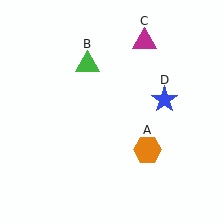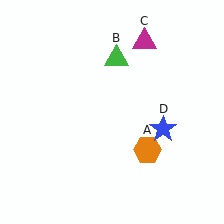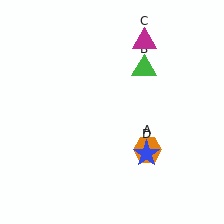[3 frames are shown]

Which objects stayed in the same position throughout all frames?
Orange hexagon (object A) and magenta triangle (object C) remained stationary.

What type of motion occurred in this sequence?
The green triangle (object B), blue star (object D) rotated clockwise around the center of the scene.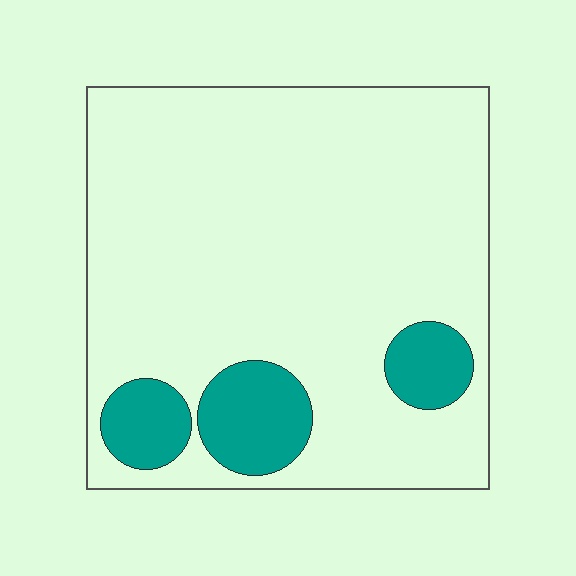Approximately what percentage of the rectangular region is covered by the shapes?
Approximately 15%.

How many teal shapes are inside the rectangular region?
3.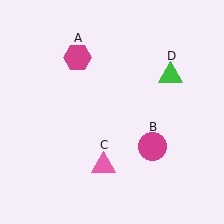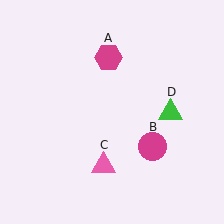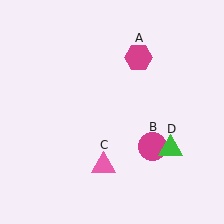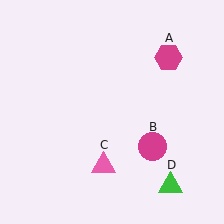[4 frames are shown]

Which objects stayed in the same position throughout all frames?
Magenta circle (object B) and pink triangle (object C) remained stationary.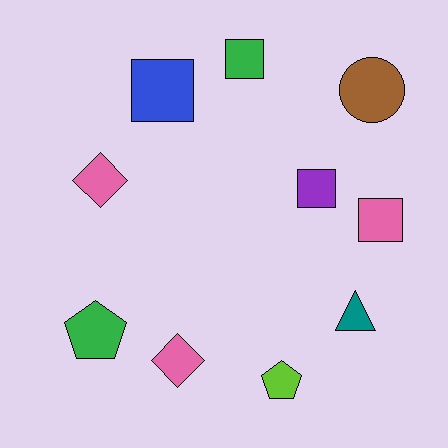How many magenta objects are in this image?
There are no magenta objects.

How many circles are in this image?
There is 1 circle.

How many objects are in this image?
There are 10 objects.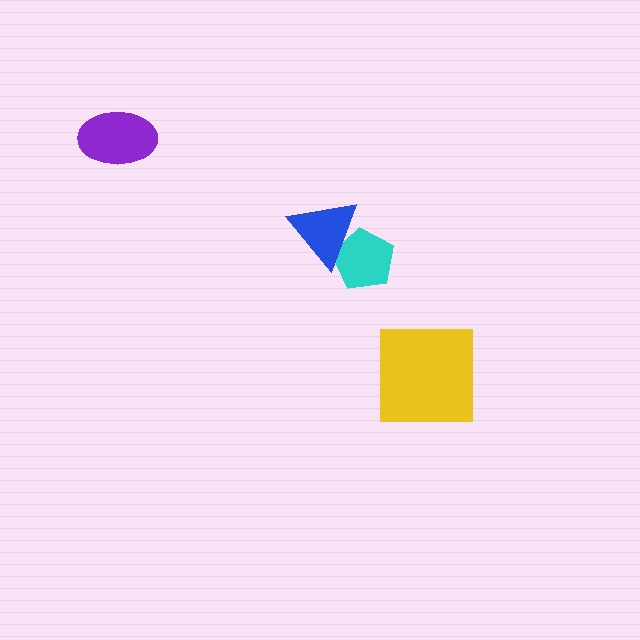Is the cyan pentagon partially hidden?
Yes, it is partially covered by another shape.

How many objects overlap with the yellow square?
0 objects overlap with the yellow square.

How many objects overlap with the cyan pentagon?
1 object overlaps with the cyan pentagon.